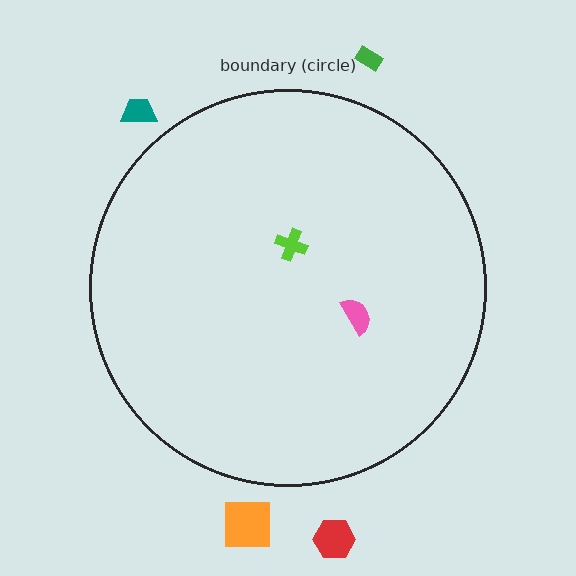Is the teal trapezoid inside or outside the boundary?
Outside.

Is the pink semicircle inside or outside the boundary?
Inside.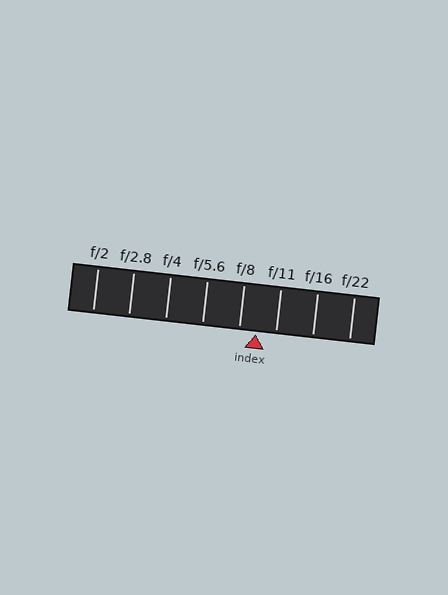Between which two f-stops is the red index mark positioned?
The index mark is between f/8 and f/11.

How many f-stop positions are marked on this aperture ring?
There are 8 f-stop positions marked.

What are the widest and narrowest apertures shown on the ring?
The widest aperture shown is f/2 and the narrowest is f/22.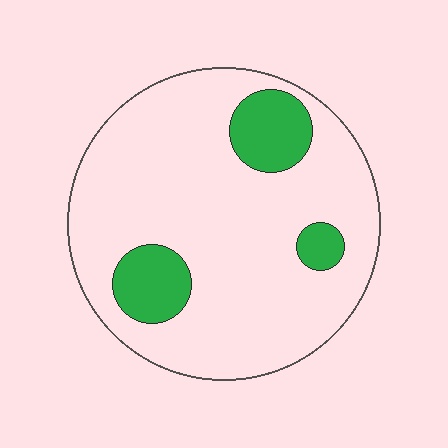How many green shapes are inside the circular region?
3.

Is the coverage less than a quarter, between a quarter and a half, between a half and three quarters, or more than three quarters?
Less than a quarter.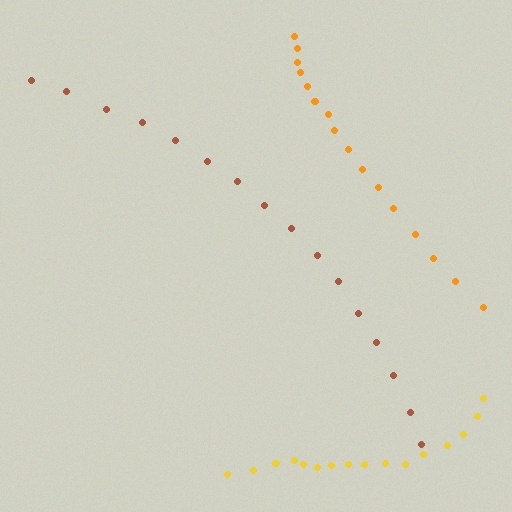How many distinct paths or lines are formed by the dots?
There are 3 distinct paths.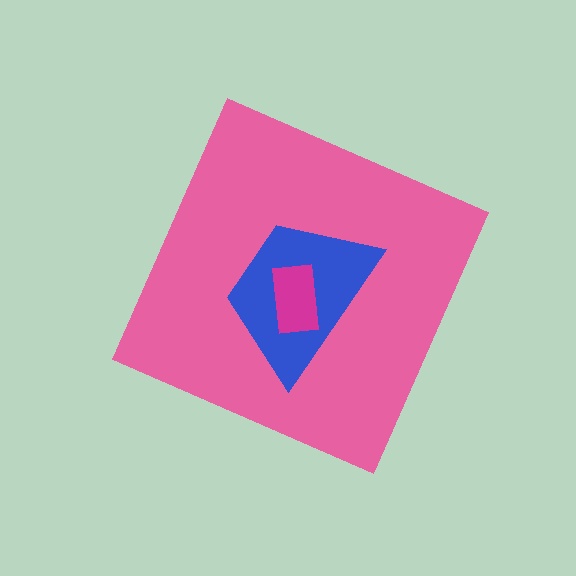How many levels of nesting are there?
3.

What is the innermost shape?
The magenta rectangle.